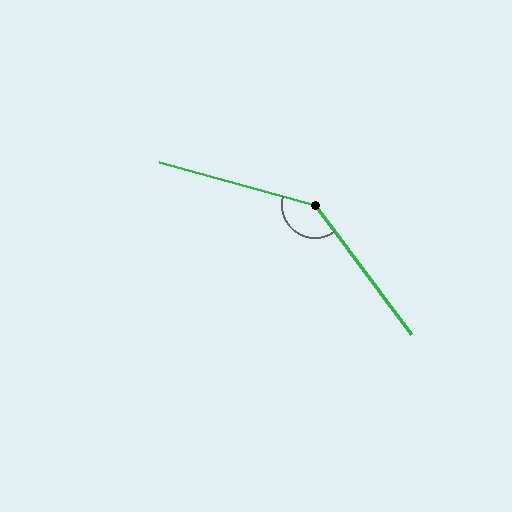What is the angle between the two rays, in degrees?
Approximately 142 degrees.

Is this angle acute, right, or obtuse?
It is obtuse.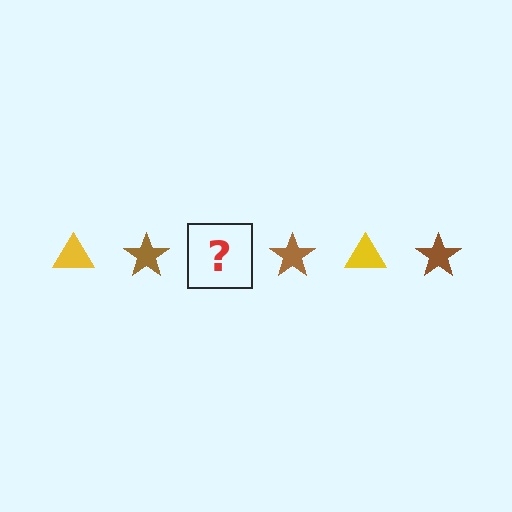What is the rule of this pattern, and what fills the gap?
The rule is that the pattern alternates between yellow triangle and brown star. The gap should be filled with a yellow triangle.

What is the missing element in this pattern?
The missing element is a yellow triangle.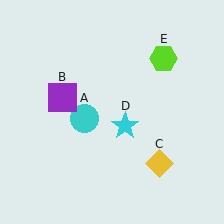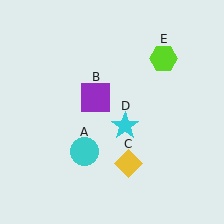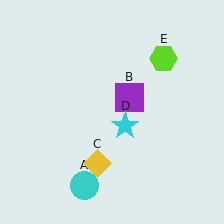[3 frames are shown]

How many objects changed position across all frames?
3 objects changed position: cyan circle (object A), purple square (object B), yellow diamond (object C).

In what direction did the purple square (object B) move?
The purple square (object B) moved right.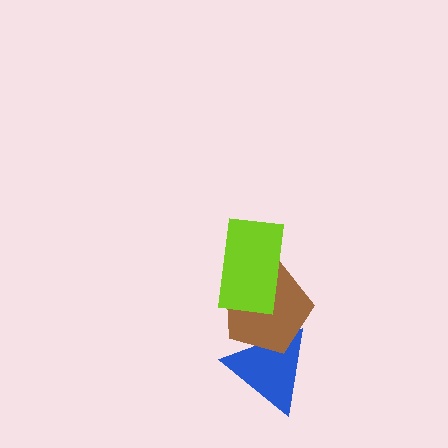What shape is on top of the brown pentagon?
The lime rectangle is on top of the brown pentagon.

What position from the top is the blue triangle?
The blue triangle is 3rd from the top.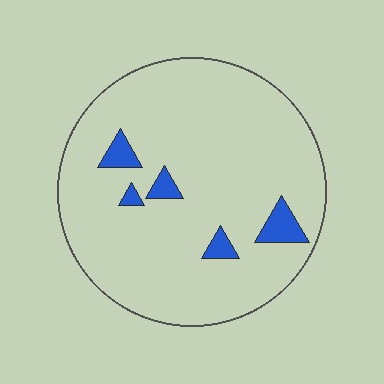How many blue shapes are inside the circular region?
5.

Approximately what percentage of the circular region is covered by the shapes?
Approximately 5%.